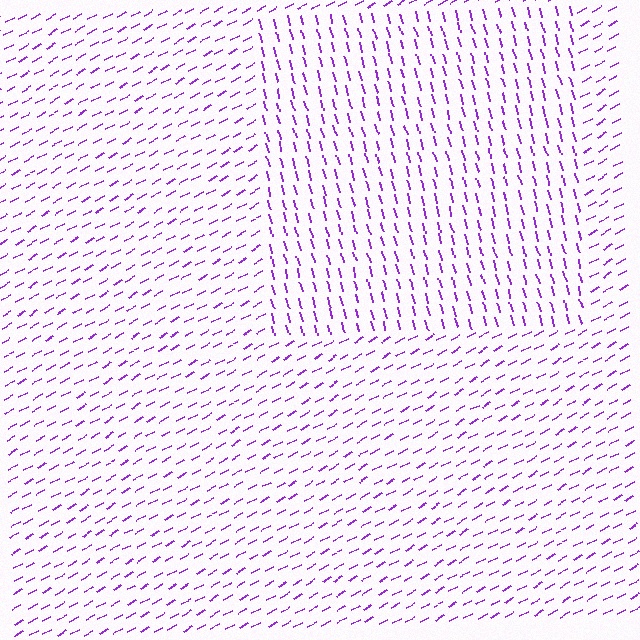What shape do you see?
I see a rectangle.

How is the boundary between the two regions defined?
The boundary is defined purely by a change in line orientation (approximately 76 degrees difference). All lines are the same color and thickness.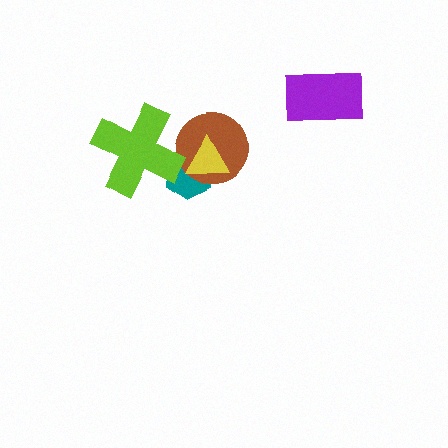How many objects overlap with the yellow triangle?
2 objects overlap with the yellow triangle.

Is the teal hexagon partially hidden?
Yes, it is partially covered by another shape.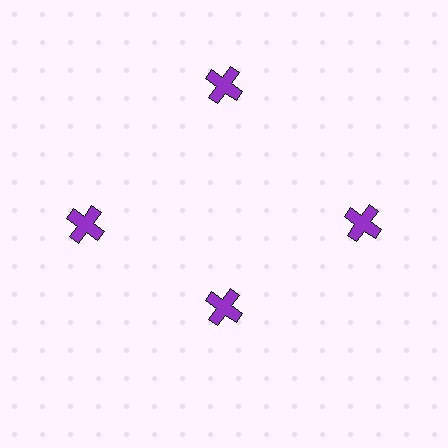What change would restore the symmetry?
The symmetry would be restored by moving it outward, back onto the ring so that all 4 crosses sit at equal angles and equal distance from the center.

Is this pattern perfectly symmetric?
No. The 4 purple crosses are arranged in a ring, but one element near the 6 o'clock position is pulled inward toward the center, breaking the 4-fold rotational symmetry.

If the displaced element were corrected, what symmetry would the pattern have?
It would have 4-fold rotational symmetry — the pattern would map onto itself every 90 degrees.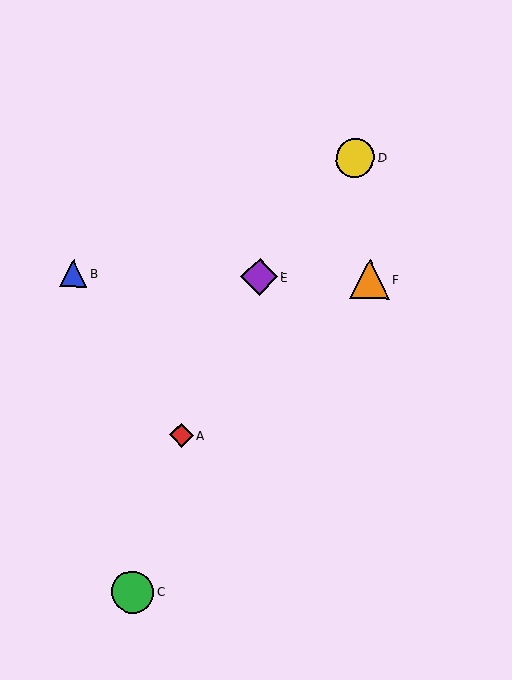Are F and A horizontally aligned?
No, F is at y≈279 and A is at y≈435.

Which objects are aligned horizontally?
Objects B, E, F are aligned horizontally.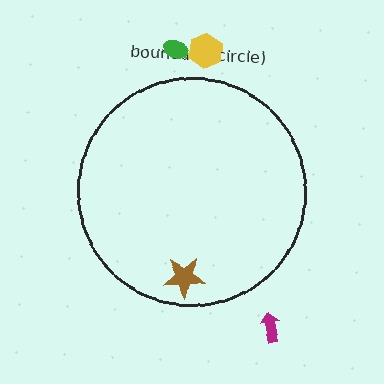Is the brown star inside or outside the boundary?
Inside.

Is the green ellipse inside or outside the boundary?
Outside.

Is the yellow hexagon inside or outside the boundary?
Outside.